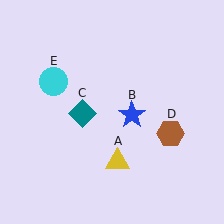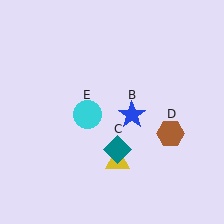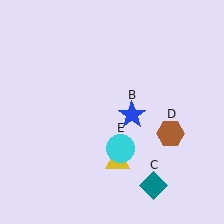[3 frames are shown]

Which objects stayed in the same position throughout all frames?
Yellow triangle (object A) and blue star (object B) and brown hexagon (object D) remained stationary.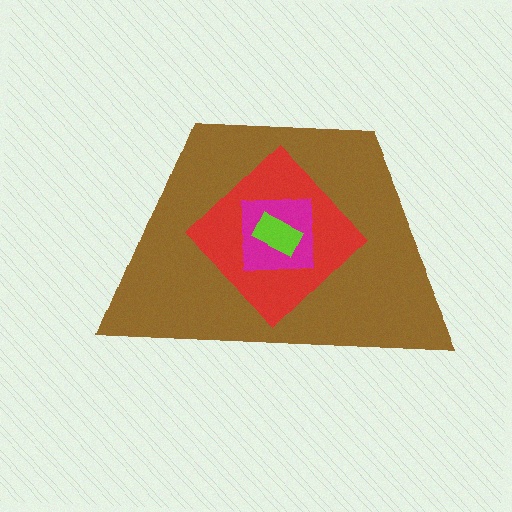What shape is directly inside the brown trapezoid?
The red diamond.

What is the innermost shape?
The lime rectangle.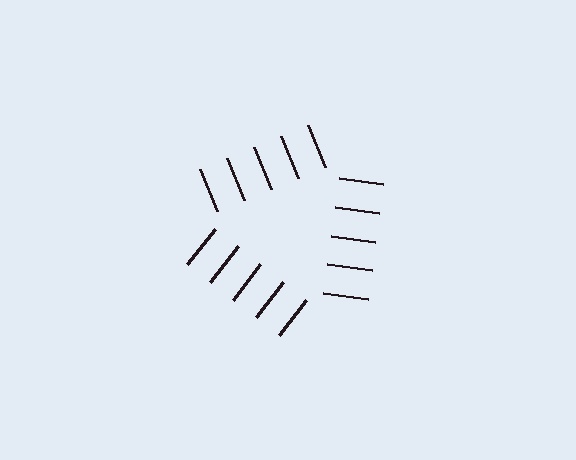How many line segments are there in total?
15 — 5 along each of the 3 edges.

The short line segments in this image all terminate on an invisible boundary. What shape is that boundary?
An illusory triangle — the line segments terminate on its edges but no continuous stroke is drawn.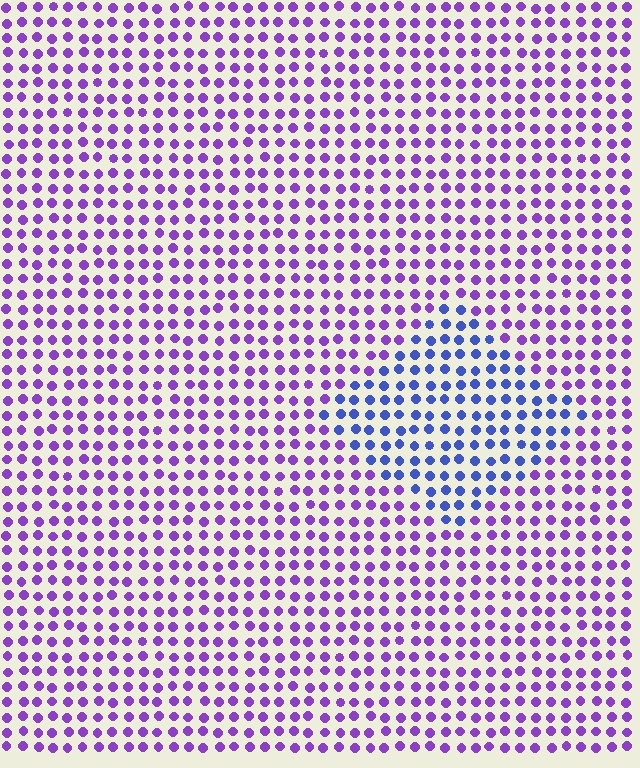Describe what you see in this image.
The image is filled with small purple elements in a uniform arrangement. A diamond-shaped region is visible where the elements are tinted to a slightly different hue, forming a subtle color boundary.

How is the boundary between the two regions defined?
The boundary is defined purely by a slight shift in hue (about 45 degrees). Spacing, size, and orientation are identical on both sides.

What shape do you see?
I see a diamond.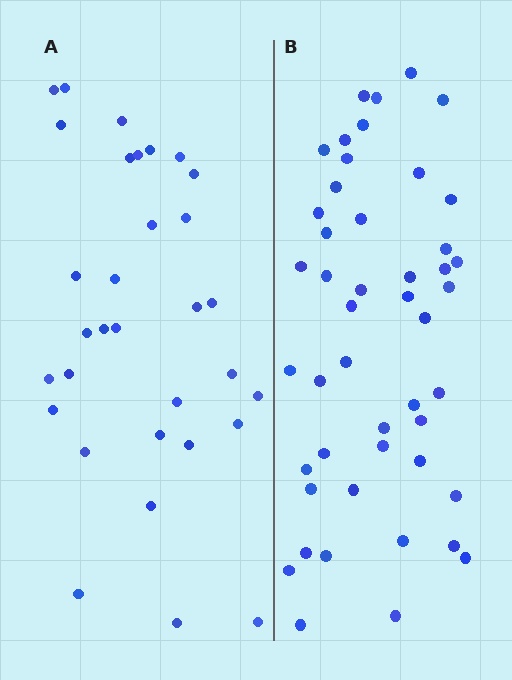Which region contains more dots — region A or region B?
Region B (the right region) has more dots.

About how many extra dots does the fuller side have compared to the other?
Region B has approximately 15 more dots than region A.